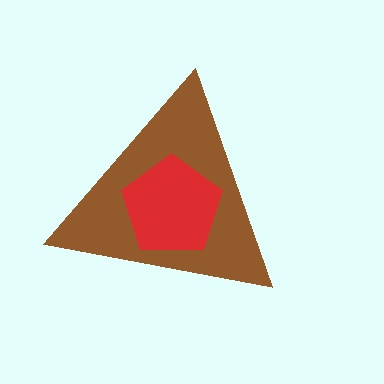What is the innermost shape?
The red pentagon.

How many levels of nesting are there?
2.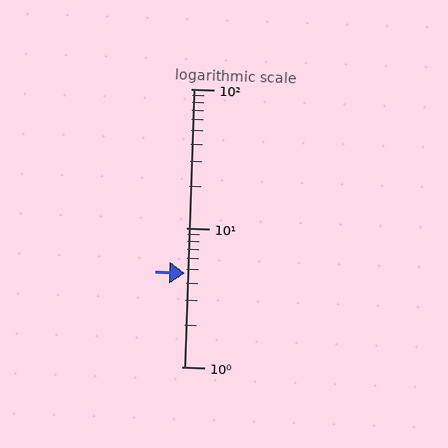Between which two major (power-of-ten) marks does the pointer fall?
The pointer is between 1 and 10.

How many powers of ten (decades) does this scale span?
The scale spans 2 decades, from 1 to 100.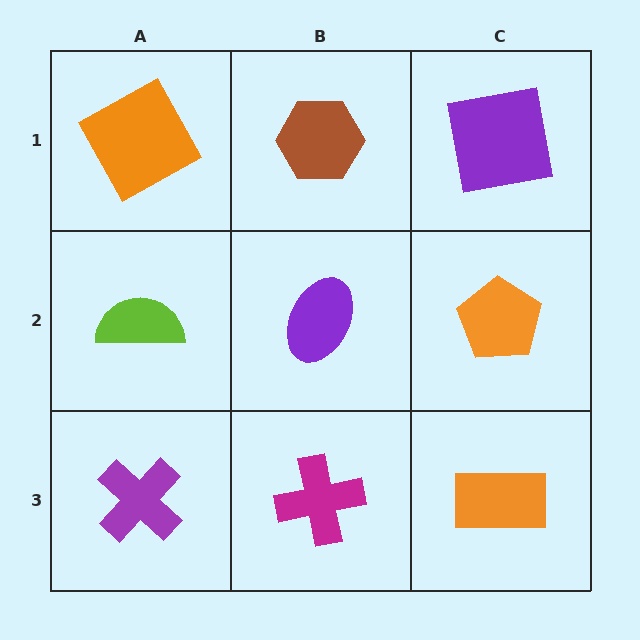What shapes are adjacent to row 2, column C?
A purple square (row 1, column C), an orange rectangle (row 3, column C), a purple ellipse (row 2, column B).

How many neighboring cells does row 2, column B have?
4.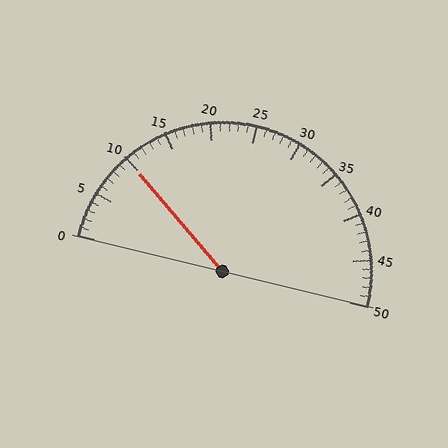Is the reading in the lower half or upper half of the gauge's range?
The reading is in the lower half of the range (0 to 50).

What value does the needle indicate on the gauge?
The needle indicates approximately 10.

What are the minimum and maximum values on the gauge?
The gauge ranges from 0 to 50.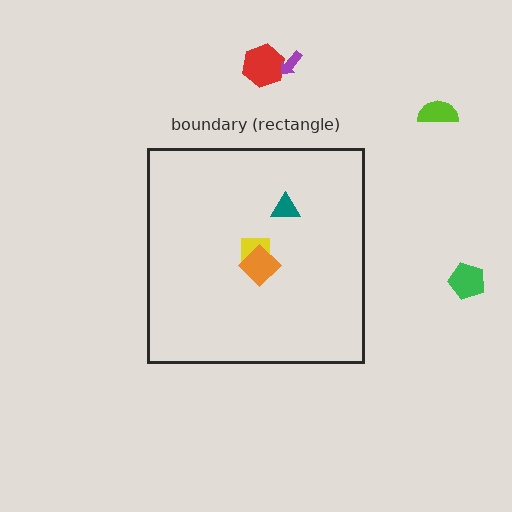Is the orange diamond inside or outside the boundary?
Inside.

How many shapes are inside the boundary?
3 inside, 4 outside.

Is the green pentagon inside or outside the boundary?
Outside.